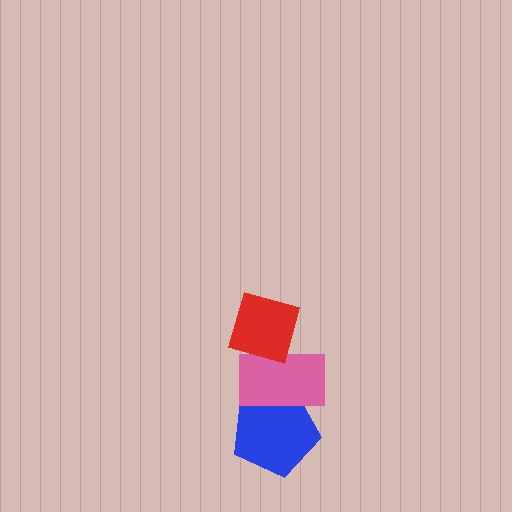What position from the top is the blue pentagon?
The blue pentagon is 3rd from the top.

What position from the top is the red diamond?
The red diamond is 1st from the top.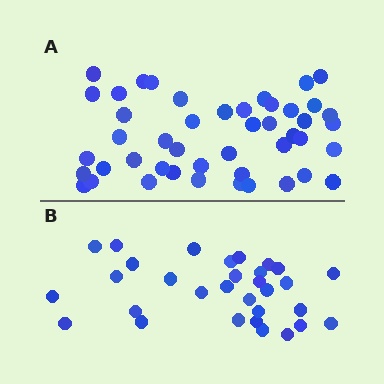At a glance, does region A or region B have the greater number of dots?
Region A (the top region) has more dots.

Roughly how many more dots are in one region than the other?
Region A has approximately 15 more dots than region B.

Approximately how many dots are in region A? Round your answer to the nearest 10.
About 50 dots. (The exact count is 46, which rounds to 50.)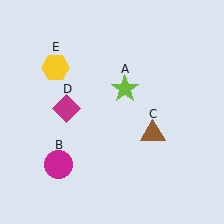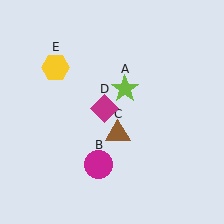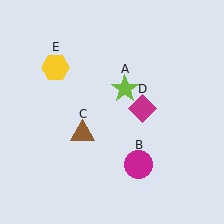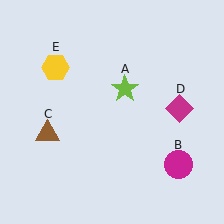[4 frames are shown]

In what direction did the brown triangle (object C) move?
The brown triangle (object C) moved left.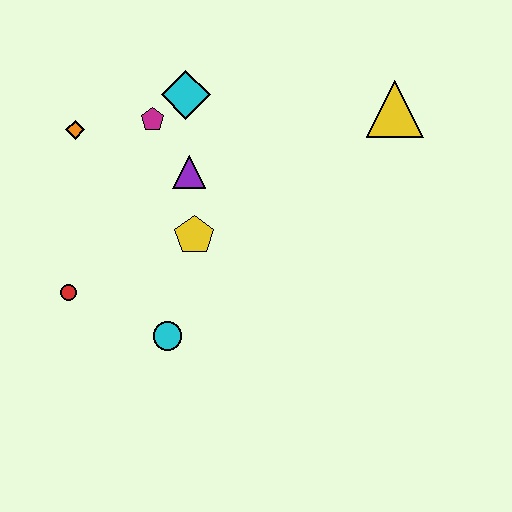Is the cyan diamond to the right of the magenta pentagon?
Yes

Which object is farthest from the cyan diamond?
The cyan circle is farthest from the cyan diamond.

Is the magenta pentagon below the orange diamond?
No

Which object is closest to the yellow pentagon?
The purple triangle is closest to the yellow pentagon.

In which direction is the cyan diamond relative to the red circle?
The cyan diamond is above the red circle.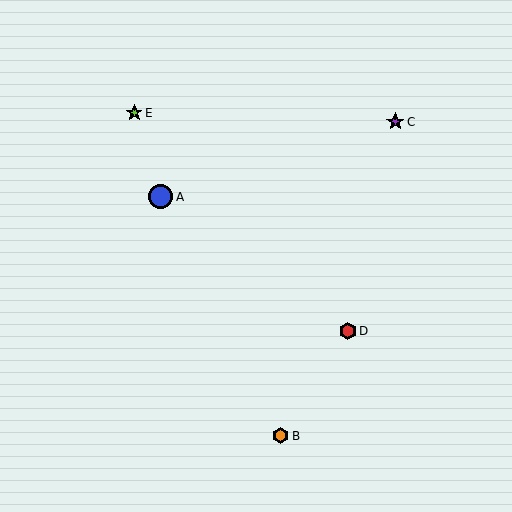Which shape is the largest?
The blue circle (labeled A) is the largest.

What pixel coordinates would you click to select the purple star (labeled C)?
Click at (395, 122) to select the purple star C.